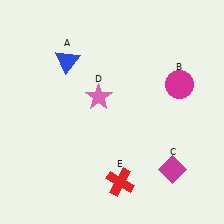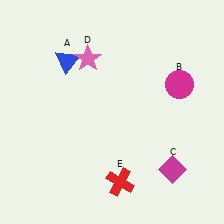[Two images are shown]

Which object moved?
The pink star (D) moved up.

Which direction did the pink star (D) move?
The pink star (D) moved up.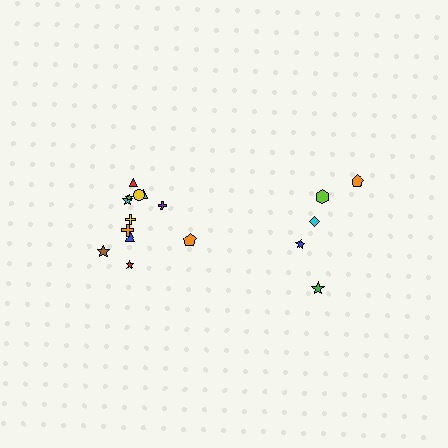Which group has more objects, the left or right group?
The left group.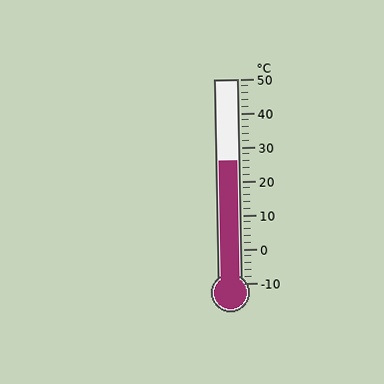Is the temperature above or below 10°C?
The temperature is above 10°C.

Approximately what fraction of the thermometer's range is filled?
The thermometer is filled to approximately 60% of its range.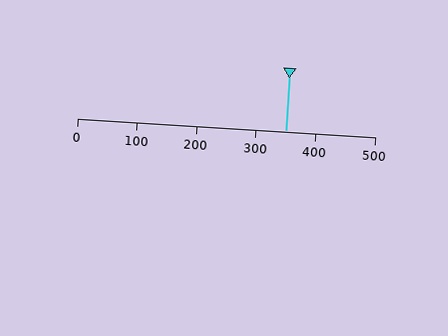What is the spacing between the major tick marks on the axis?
The major ticks are spaced 100 apart.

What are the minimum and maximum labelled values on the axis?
The axis runs from 0 to 500.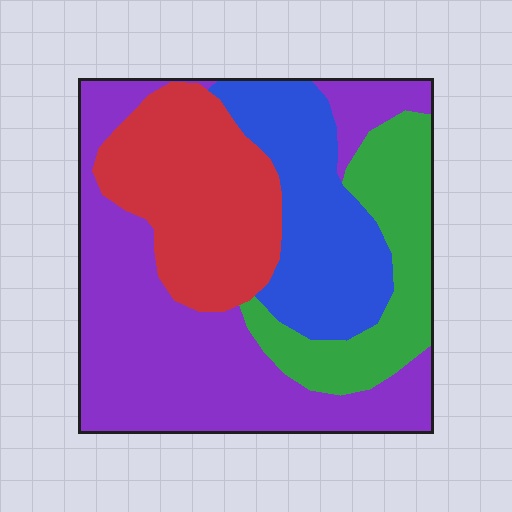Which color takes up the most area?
Purple, at roughly 40%.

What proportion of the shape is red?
Red covers about 25% of the shape.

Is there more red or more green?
Red.